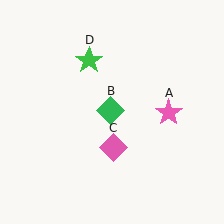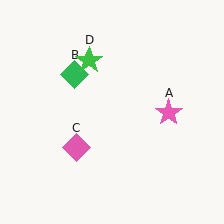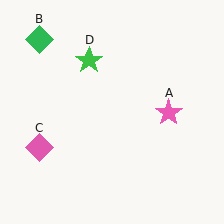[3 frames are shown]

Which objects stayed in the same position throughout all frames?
Pink star (object A) and green star (object D) remained stationary.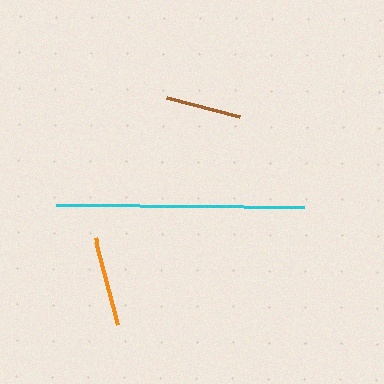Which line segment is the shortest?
The brown line is the shortest at approximately 75 pixels.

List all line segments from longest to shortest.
From longest to shortest: cyan, orange, brown.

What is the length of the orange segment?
The orange segment is approximately 90 pixels long.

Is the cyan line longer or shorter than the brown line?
The cyan line is longer than the brown line.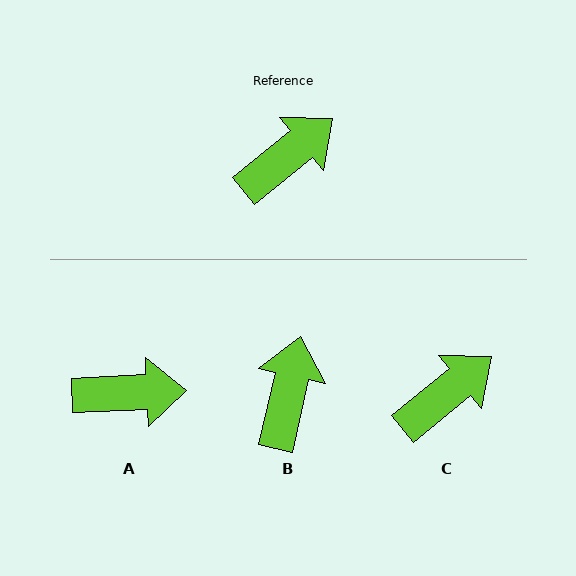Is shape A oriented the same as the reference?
No, it is off by about 37 degrees.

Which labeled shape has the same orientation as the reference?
C.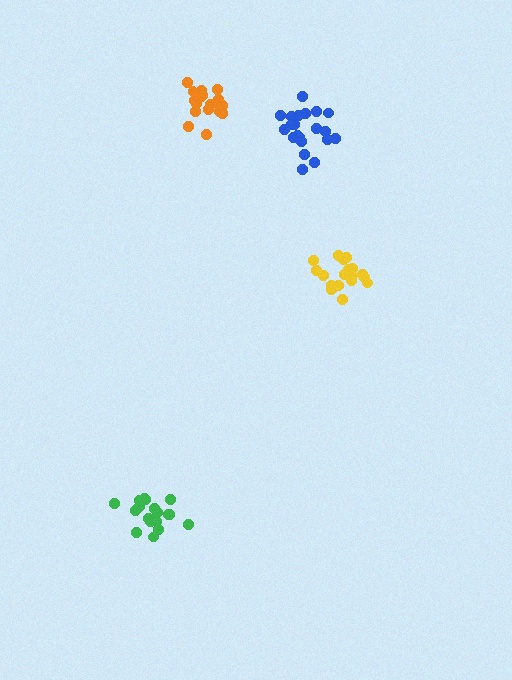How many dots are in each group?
Group 1: 20 dots, Group 2: 18 dots, Group 3: 18 dots, Group 4: 21 dots (77 total).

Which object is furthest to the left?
The green cluster is leftmost.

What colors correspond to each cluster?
The clusters are colored: orange, yellow, green, blue.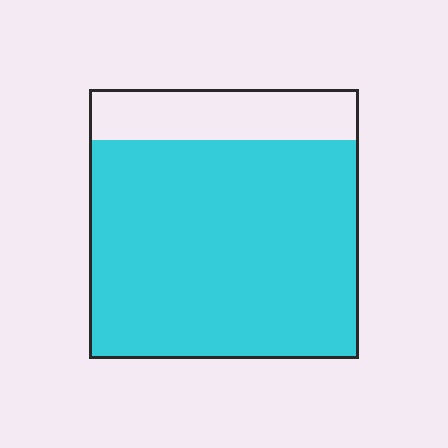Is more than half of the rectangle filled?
Yes.